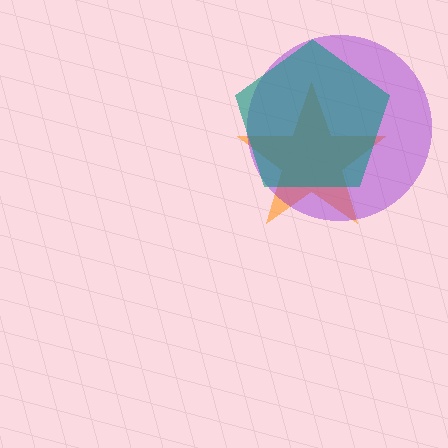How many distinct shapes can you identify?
There are 3 distinct shapes: an orange star, a purple circle, a teal pentagon.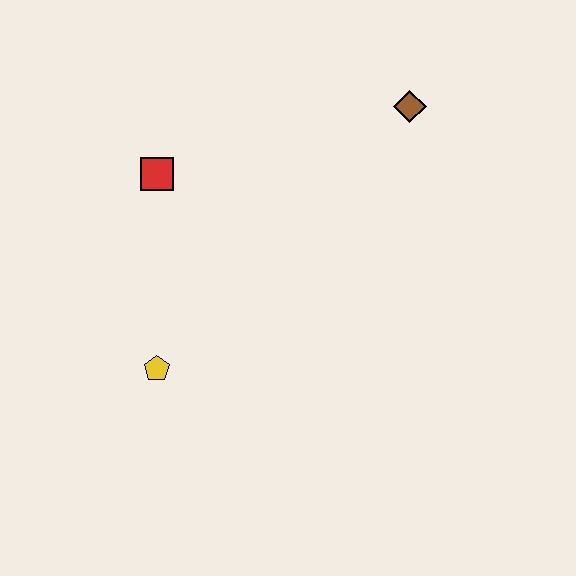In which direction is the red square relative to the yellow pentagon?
The red square is above the yellow pentagon.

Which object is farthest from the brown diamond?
The yellow pentagon is farthest from the brown diamond.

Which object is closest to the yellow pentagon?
The red square is closest to the yellow pentagon.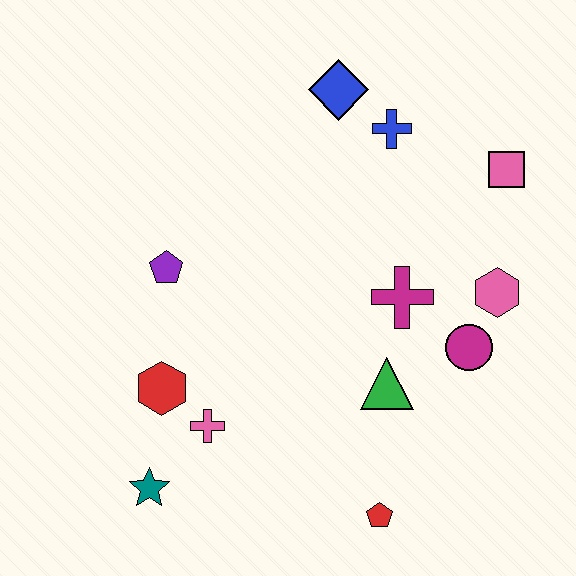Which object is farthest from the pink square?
The teal star is farthest from the pink square.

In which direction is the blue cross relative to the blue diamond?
The blue cross is to the right of the blue diamond.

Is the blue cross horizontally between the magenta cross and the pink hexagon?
No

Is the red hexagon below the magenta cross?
Yes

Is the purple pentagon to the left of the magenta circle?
Yes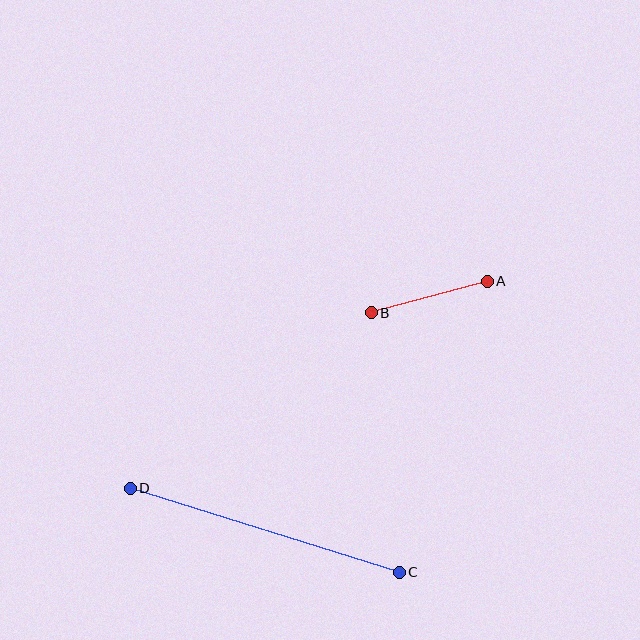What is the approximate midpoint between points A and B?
The midpoint is at approximately (429, 297) pixels.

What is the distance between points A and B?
The distance is approximately 120 pixels.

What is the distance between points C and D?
The distance is approximately 282 pixels.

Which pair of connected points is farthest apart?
Points C and D are farthest apart.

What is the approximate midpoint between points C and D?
The midpoint is at approximately (265, 530) pixels.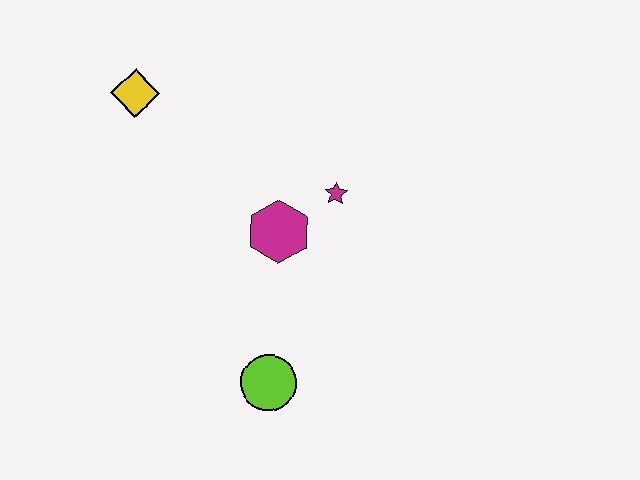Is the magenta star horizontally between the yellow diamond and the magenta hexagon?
No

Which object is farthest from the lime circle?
The yellow diamond is farthest from the lime circle.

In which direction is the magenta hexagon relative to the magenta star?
The magenta hexagon is to the left of the magenta star.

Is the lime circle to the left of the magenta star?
Yes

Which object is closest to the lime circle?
The magenta hexagon is closest to the lime circle.